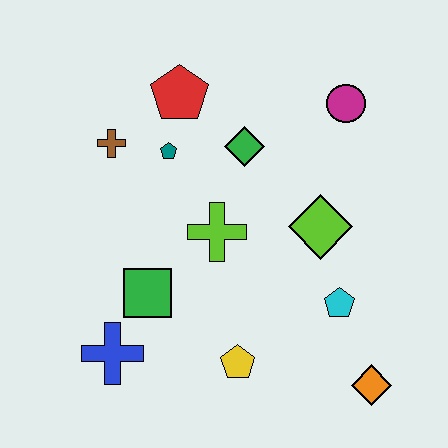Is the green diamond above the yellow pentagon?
Yes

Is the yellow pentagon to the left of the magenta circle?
Yes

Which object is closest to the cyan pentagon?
The lime diamond is closest to the cyan pentagon.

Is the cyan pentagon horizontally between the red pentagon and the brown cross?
No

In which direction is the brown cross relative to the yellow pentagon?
The brown cross is above the yellow pentagon.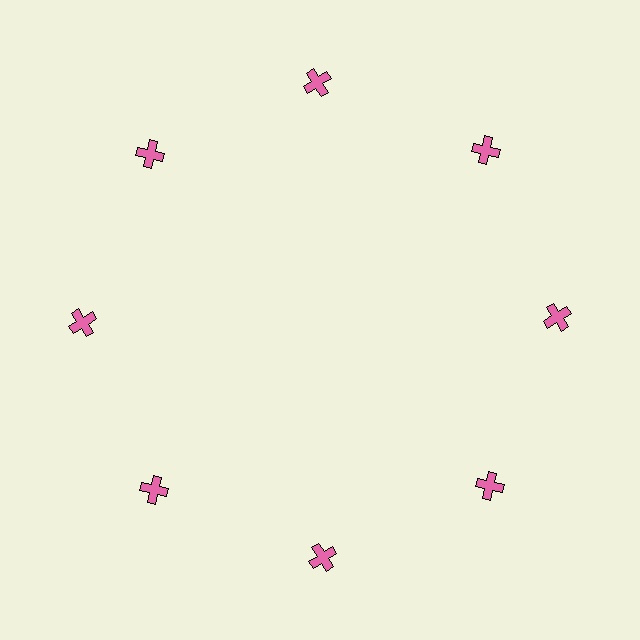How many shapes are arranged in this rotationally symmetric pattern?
There are 8 shapes, arranged in 8 groups of 1.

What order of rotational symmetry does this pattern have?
This pattern has 8-fold rotational symmetry.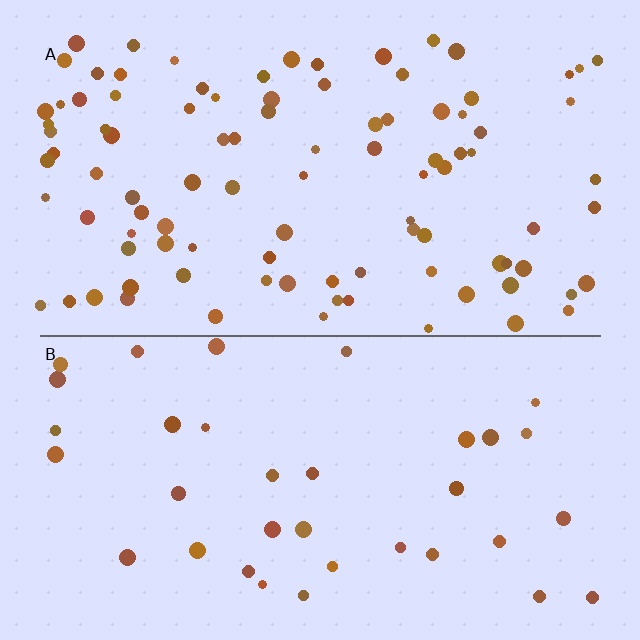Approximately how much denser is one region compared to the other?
Approximately 2.7× — region A over region B.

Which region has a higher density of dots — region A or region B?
A (the top).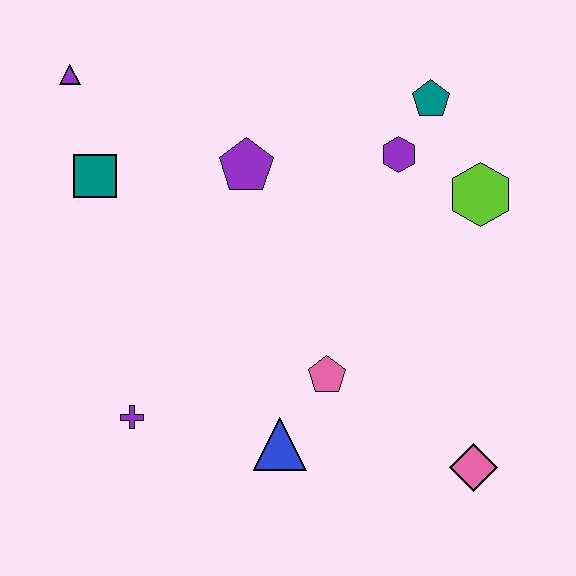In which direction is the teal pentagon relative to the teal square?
The teal pentagon is to the right of the teal square.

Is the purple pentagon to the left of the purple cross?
No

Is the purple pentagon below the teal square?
No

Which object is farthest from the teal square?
The pink diamond is farthest from the teal square.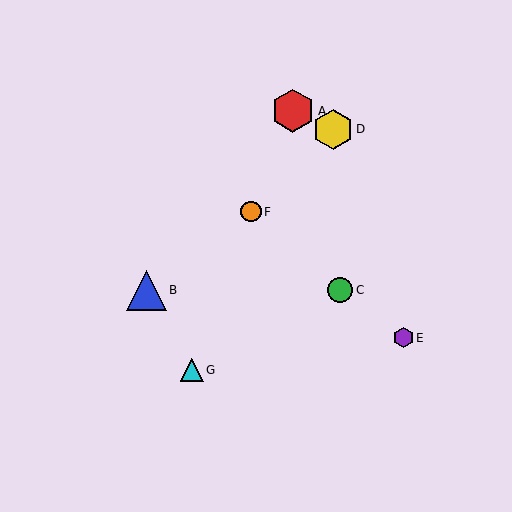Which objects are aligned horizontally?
Objects B, C are aligned horizontally.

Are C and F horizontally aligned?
No, C is at y≈290 and F is at y≈212.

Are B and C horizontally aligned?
Yes, both are at y≈290.